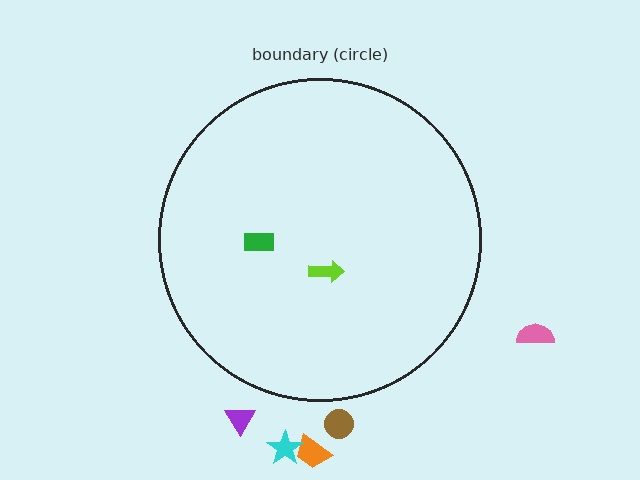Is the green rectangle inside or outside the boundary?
Inside.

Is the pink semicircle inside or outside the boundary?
Outside.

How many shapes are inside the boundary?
2 inside, 5 outside.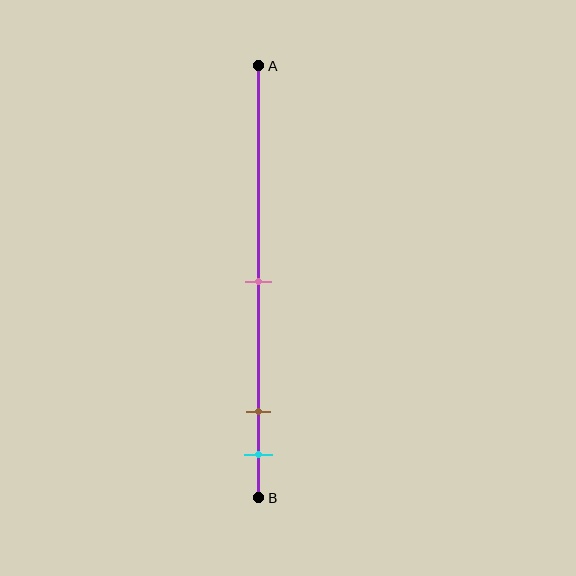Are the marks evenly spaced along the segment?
No, the marks are not evenly spaced.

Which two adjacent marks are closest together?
The brown and cyan marks are the closest adjacent pair.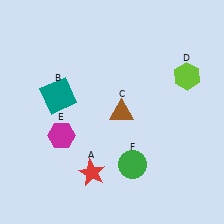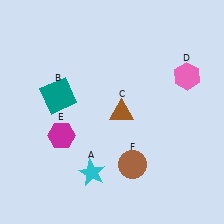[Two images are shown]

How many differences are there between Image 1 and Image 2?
There are 3 differences between the two images.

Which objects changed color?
A changed from red to cyan. D changed from lime to pink. F changed from green to brown.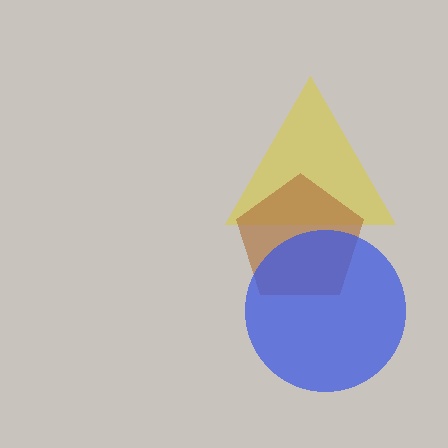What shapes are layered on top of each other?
The layered shapes are: a yellow triangle, a brown pentagon, a blue circle.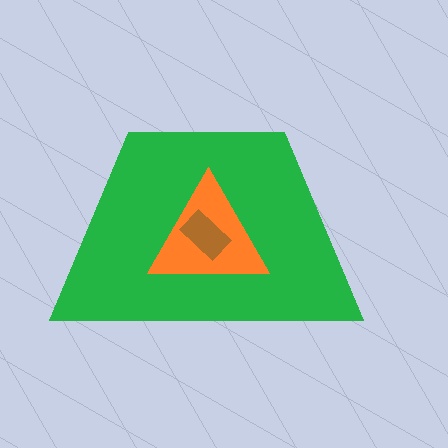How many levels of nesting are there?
3.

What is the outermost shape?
The green trapezoid.